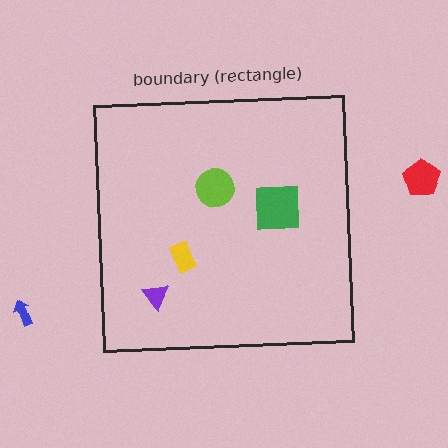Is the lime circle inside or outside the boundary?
Inside.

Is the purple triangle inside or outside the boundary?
Inside.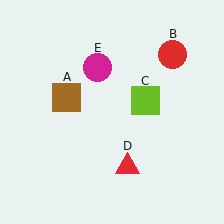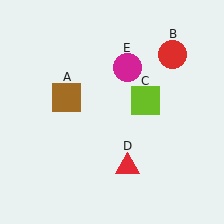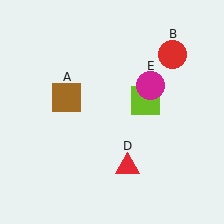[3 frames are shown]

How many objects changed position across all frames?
1 object changed position: magenta circle (object E).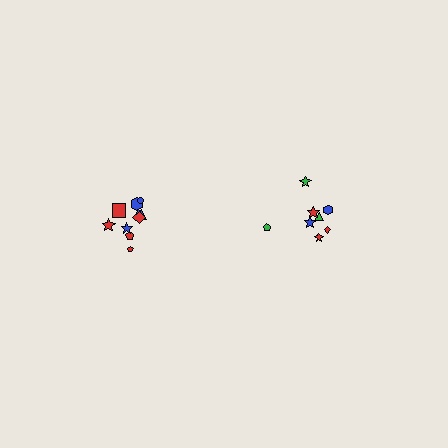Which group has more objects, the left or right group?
The left group.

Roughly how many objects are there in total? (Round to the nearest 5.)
Roughly 20 objects in total.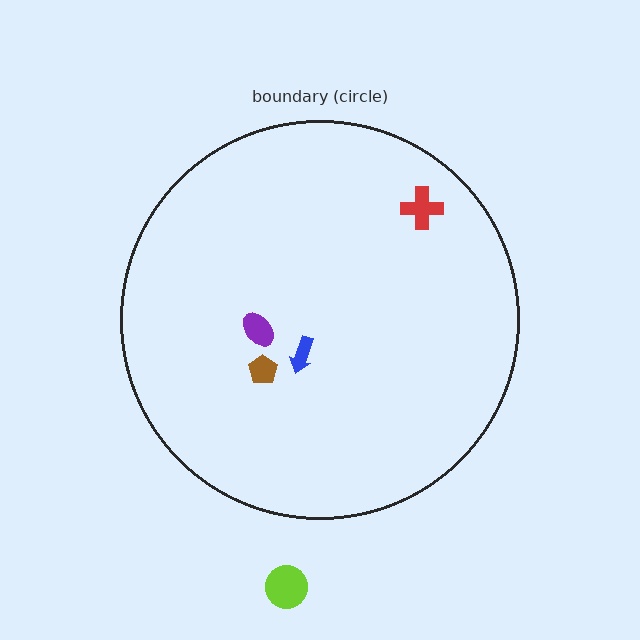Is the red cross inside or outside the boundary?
Inside.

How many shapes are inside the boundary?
4 inside, 1 outside.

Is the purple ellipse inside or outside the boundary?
Inside.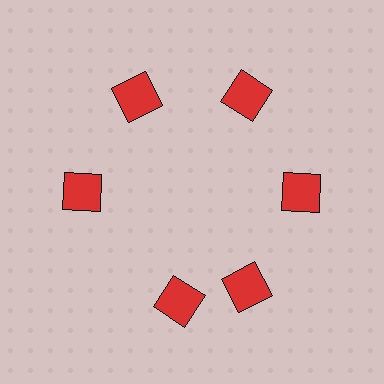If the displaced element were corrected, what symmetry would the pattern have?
It would have 6-fold rotational symmetry — the pattern would map onto itself every 60 degrees.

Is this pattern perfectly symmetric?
No. The 6 red squares are arranged in a ring, but one element near the 7 o'clock position is rotated out of alignment along the ring, breaking the 6-fold rotational symmetry.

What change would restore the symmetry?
The symmetry would be restored by rotating it back into even spacing with its neighbors so that all 6 squares sit at equal angles and equal distance from the center.